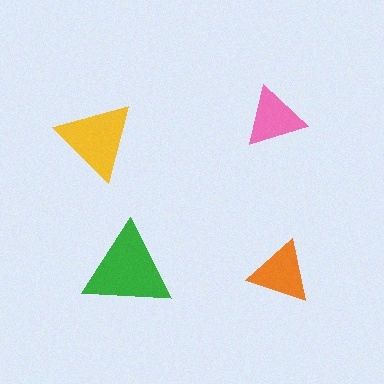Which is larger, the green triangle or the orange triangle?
The green one.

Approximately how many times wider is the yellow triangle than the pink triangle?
About 1.5 times wider.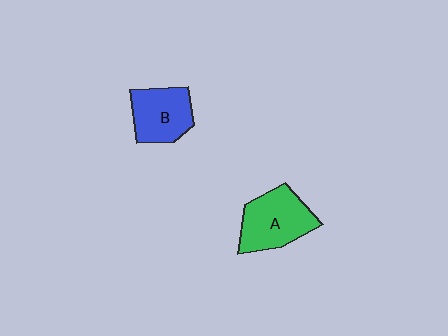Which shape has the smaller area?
Shape B (blue).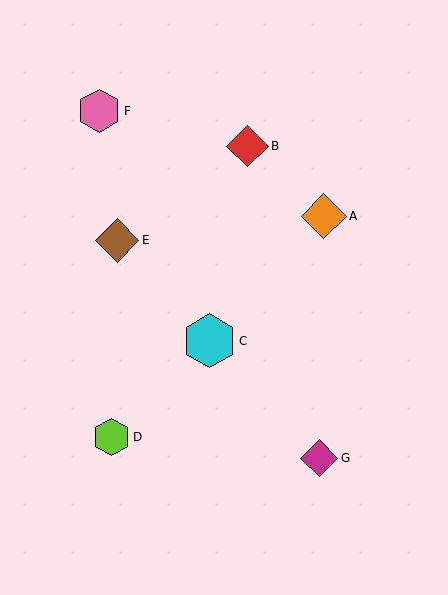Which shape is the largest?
The cyan hexagon (labeled C) is the largest.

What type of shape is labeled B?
Shape B is a red diamond.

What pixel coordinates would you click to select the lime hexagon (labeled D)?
Click at (112, 437) to select the lime hexagon D.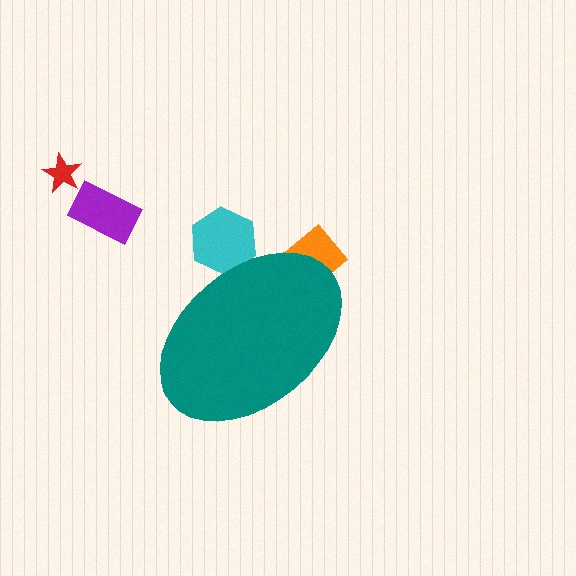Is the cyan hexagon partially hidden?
Yes, the cyan hexagon is partially hidden behind the teal ellipse.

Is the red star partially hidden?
No, the red star is fully visible.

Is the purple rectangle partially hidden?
No, the purple rectangle is fully visible.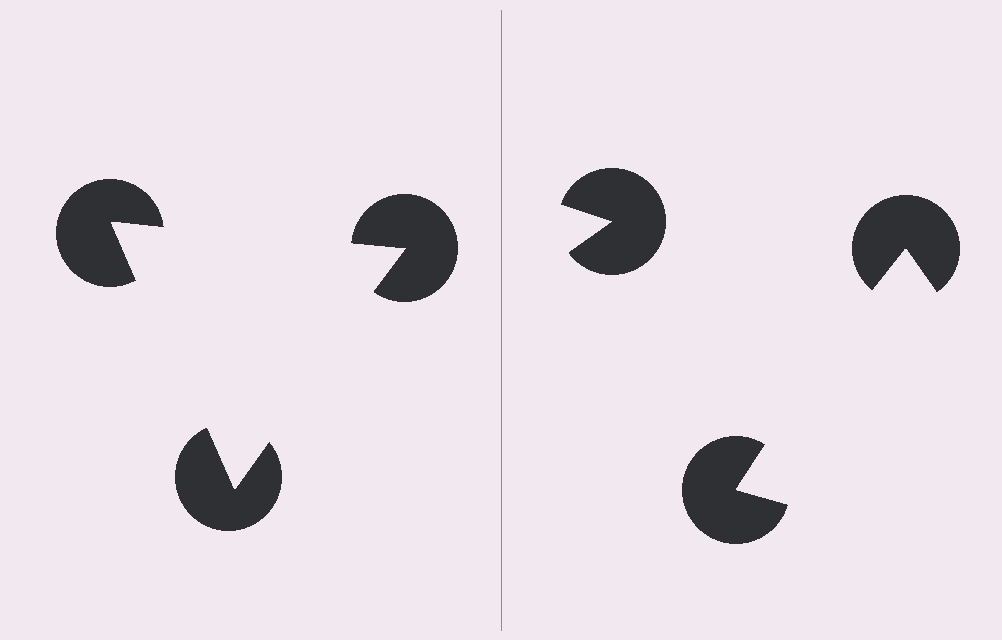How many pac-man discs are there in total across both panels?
6 — 3 on each side.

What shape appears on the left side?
An illusory triangle.